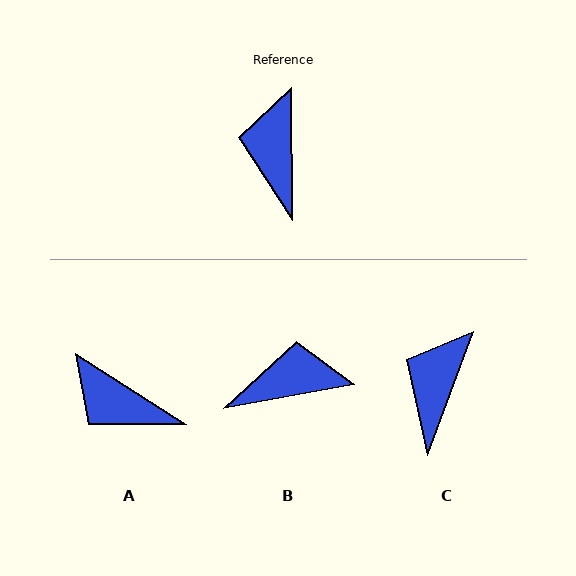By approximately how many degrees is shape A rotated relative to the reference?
Approximately 57 degrees counter-clockwise.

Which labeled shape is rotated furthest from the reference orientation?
B, about 80 degrees away.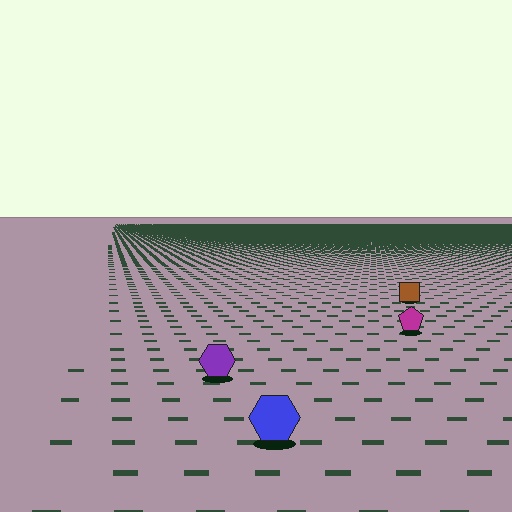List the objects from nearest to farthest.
From nearest to farthest: the blue hexagon, the purple hexagon, the magenta pentagon, the brown square.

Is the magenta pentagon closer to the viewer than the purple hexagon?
No. The purple hexagon is closer — you can tell from the texture gradient: the ground texture is coarser near it.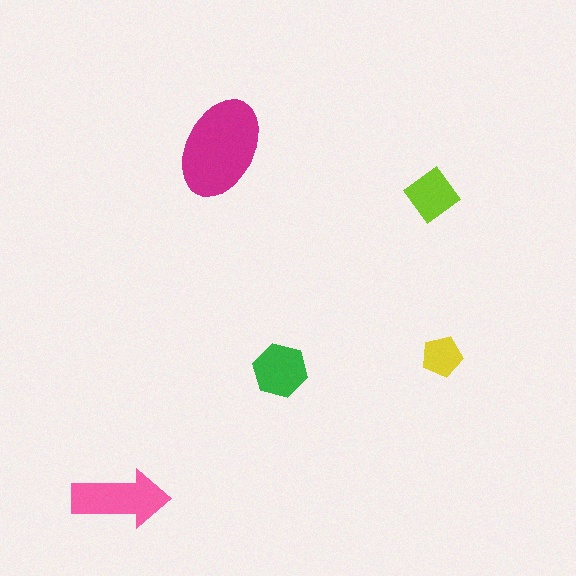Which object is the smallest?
The yellow pentagon.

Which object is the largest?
The magenta ellipse.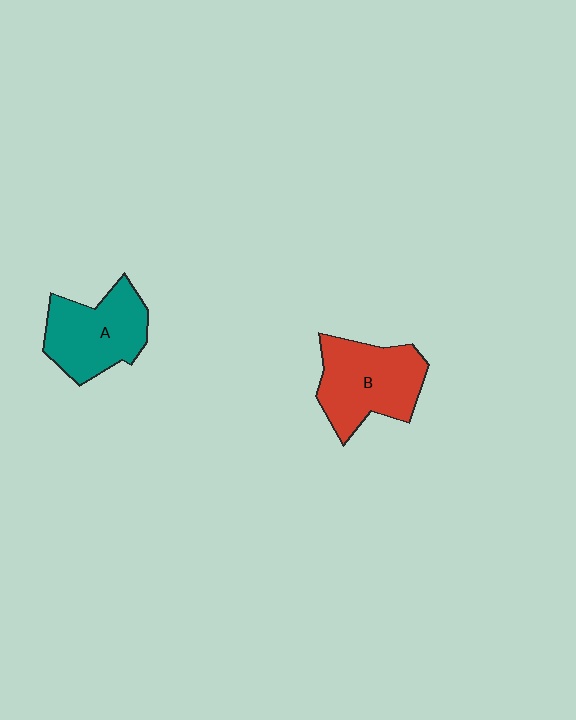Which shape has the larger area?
Shape B (red).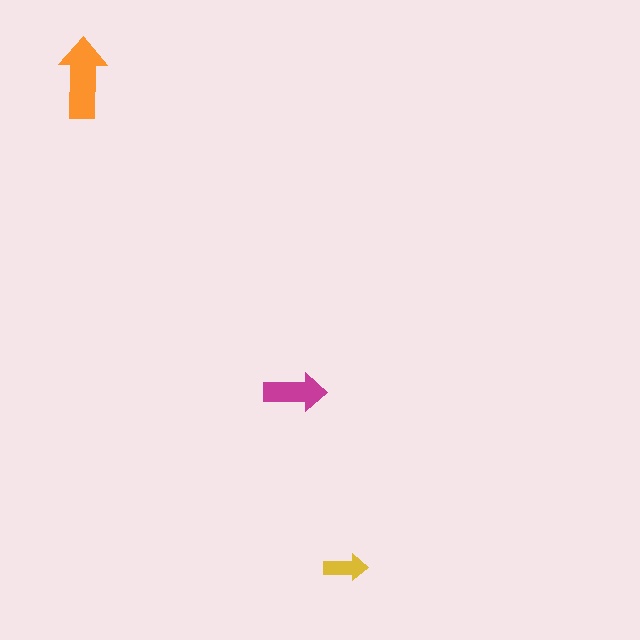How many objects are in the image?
There are 3 objects in the image.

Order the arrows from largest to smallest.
the orange one, the magenta one, the yellow one.